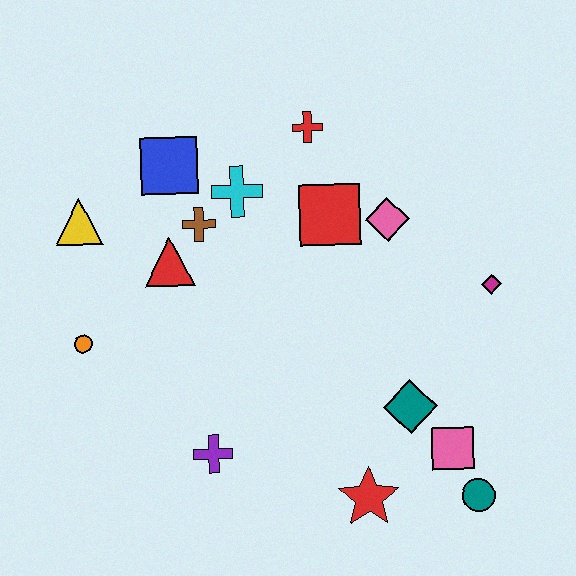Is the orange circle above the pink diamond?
No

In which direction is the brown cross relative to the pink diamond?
The brown cross is to the left of the pink diamond.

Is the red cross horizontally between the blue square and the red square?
Yes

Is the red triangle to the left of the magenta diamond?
Yes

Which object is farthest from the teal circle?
The yellow triangle is farthest from the teal circle.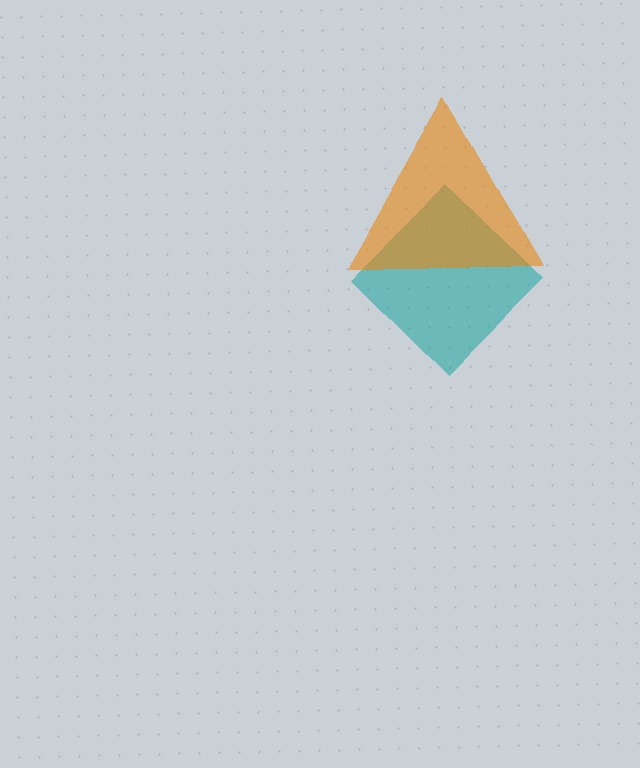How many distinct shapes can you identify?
There are 2 distinct shapes: a teal diamond, an orange triangle.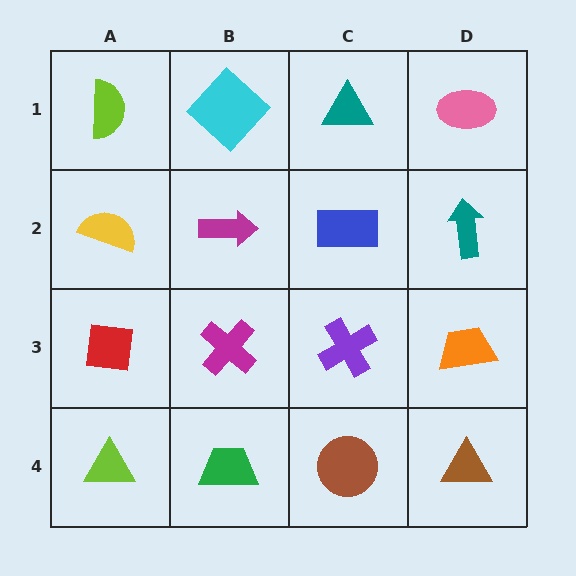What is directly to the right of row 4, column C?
A brown triangle.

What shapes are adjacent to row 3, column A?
A yellow semicircle (row 2, column A), a lime triangle (row 4, column A), a magenta cross (row 3, column B).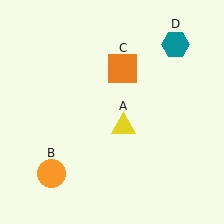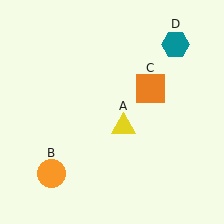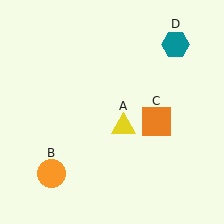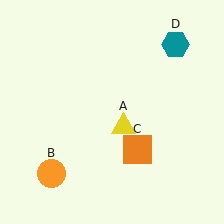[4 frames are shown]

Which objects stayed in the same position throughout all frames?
Yellow triangle (object A) and orange circle (object B) and teal hexagon (object D) remained stationary.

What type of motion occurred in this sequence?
The orange square (object C) rotated clockwise around the center of the scene.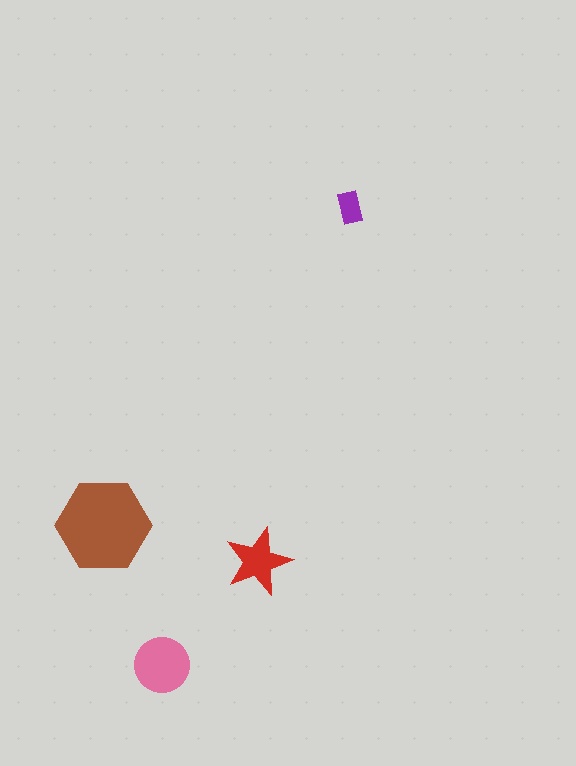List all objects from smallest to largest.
The purple rectangle, the red star, the pink circle, the brown hexagon.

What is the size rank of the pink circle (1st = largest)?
2nd.